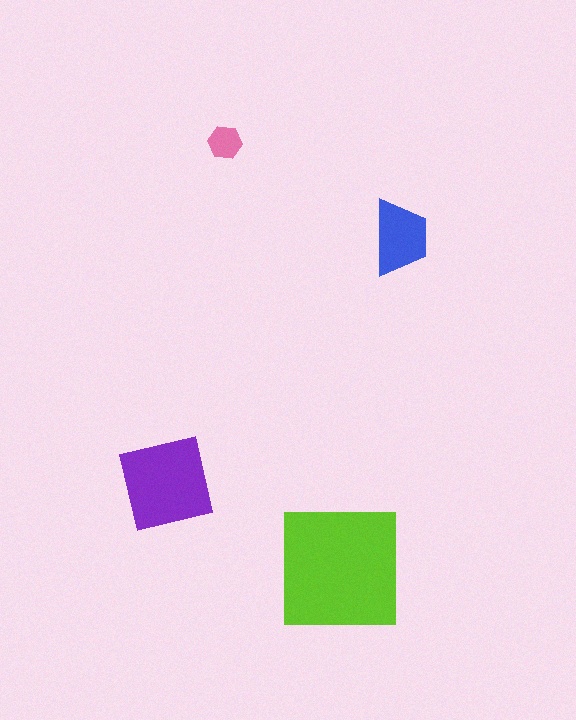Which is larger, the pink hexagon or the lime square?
The lime square.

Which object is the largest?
The lime square.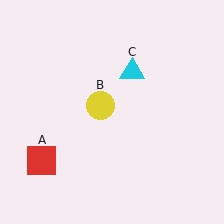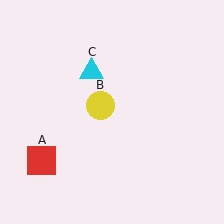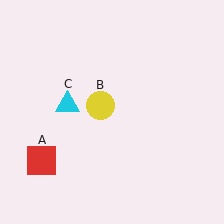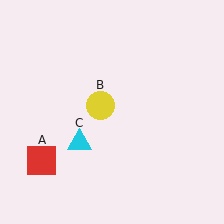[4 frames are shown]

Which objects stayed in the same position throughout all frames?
Red square (object A) and yellow circle (object B) remained stationary.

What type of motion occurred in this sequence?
The cyan triangle (object C) rotated counterclockwise around the center of the scene.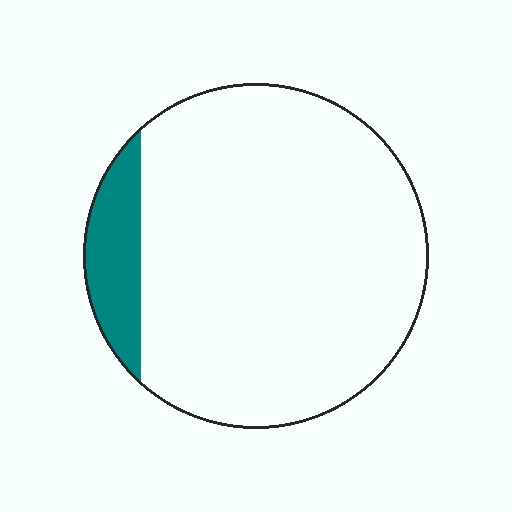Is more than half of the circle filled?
No.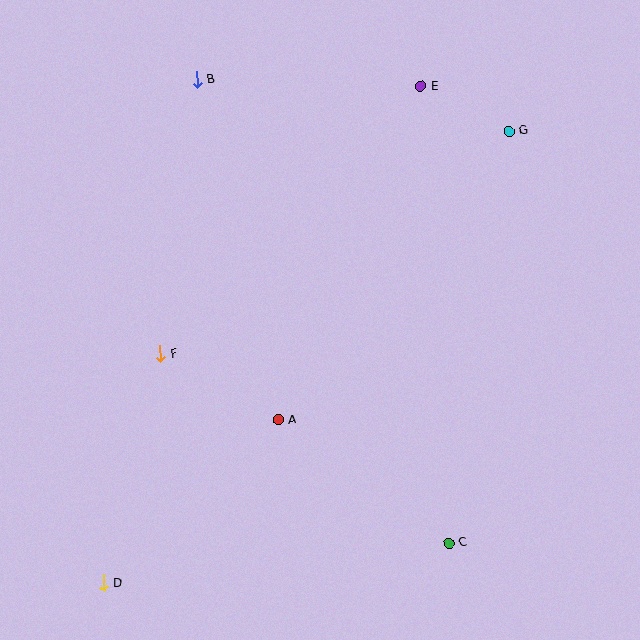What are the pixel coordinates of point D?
Point D is at (103, 583).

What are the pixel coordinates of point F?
Point F is at (160, 354).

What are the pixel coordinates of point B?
Point B is at (197, 80).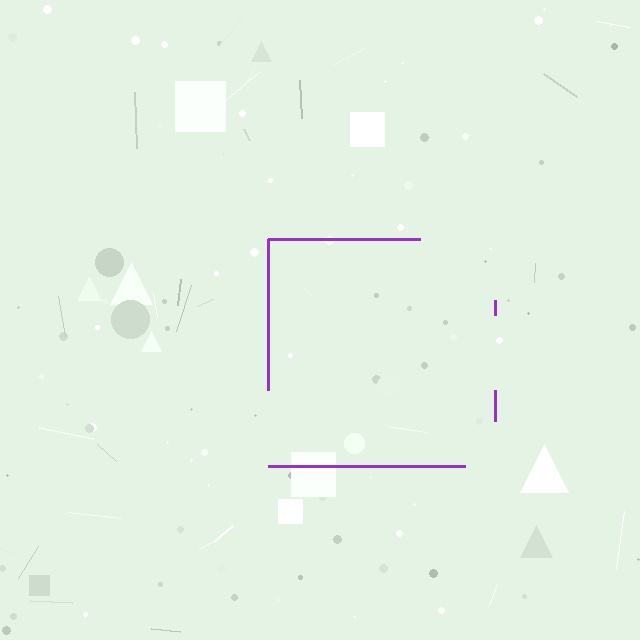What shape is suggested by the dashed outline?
The dashed outline suggests a square.